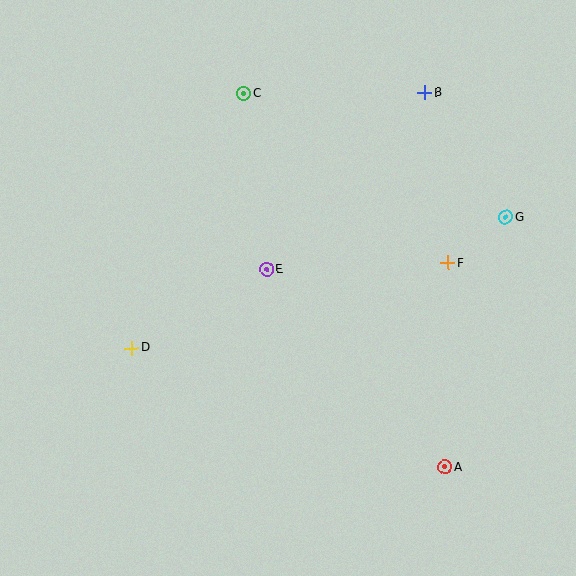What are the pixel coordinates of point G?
Point G is at (506, 217).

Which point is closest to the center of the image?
Point E at (267, 270) is closest to the center.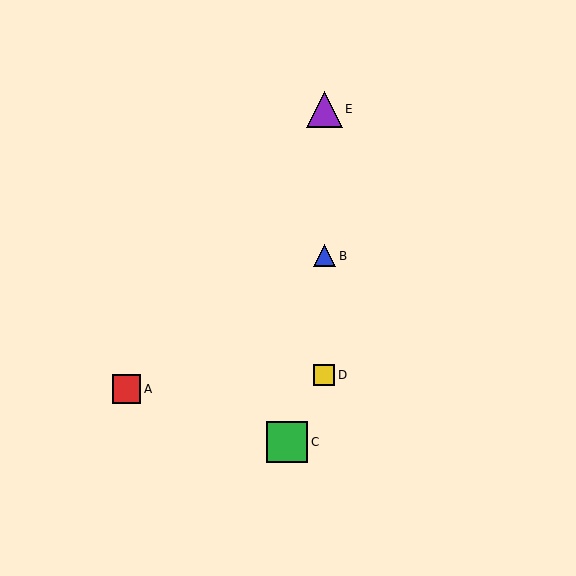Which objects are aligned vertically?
Objects B, D, E are aligned vertically.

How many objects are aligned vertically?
3 objects (B, D, E) are aligned vertically.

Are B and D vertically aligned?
Yes, both are at x≈324.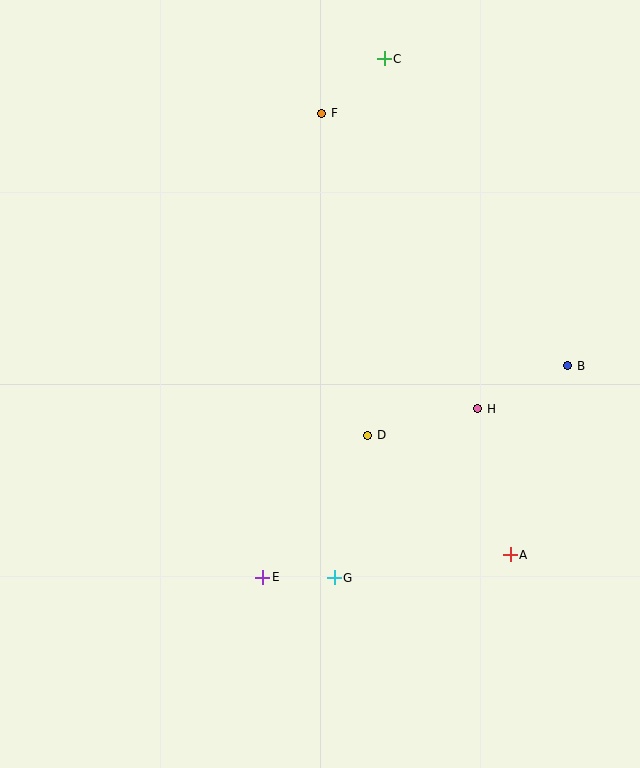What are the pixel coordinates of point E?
Point E is at (263, 577).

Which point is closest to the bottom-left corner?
Point E is closest to the bottom-left corner.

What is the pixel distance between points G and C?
The distance between G and C is 522 pixels.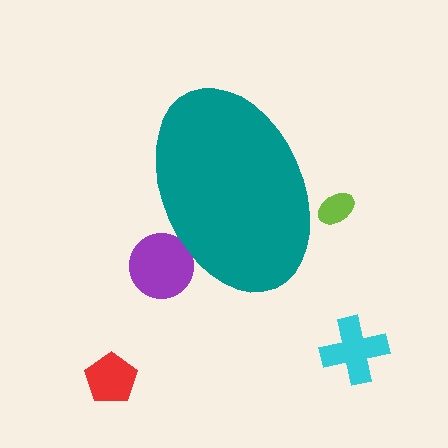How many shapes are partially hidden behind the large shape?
2 shapes are partially hidden.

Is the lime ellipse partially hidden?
Yes, the lime ellipse is partially hidden behind the teal ellipse.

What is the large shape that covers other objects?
A teal ellipse.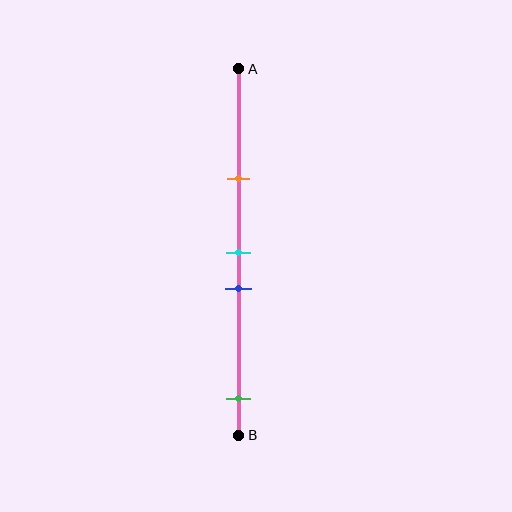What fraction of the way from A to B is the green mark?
The green mark is approximately 90% (0.9) of the way from A to B.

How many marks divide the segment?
There are 4 marks dividing the segment.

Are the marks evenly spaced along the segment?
No, the marks are not evenly spaced.